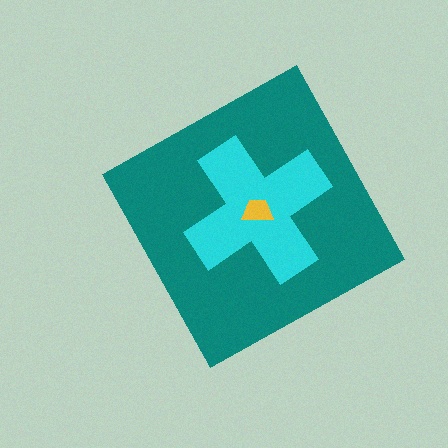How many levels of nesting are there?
3.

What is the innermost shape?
The yellow trapezoid.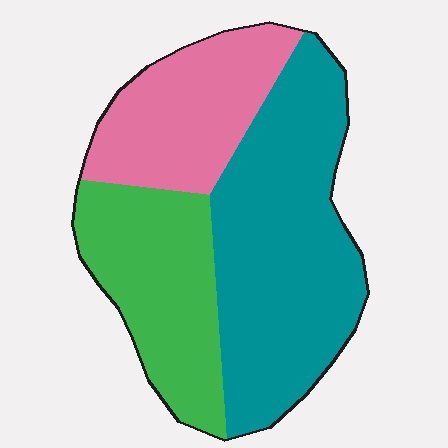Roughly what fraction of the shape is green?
Green covers roughly 30% of the shape.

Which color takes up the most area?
Teal, at roughly 45%.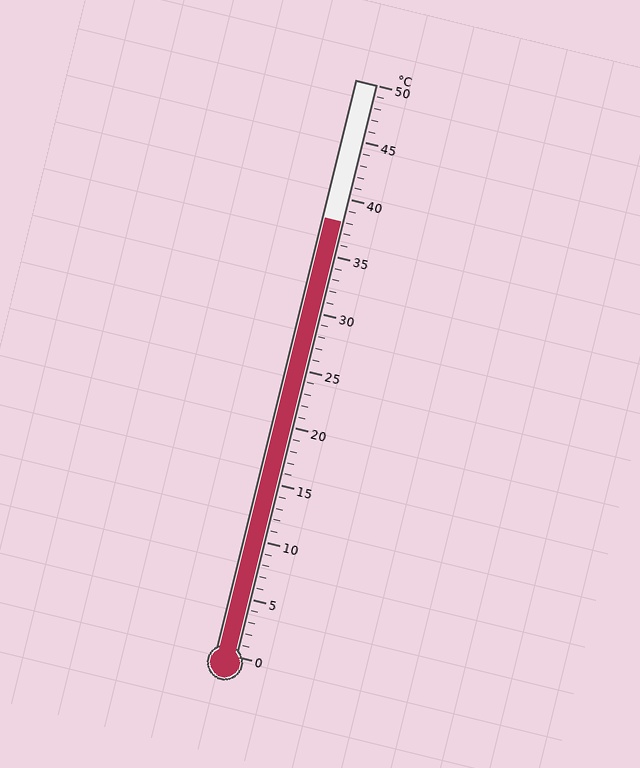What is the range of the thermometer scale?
The thermometer scale ranges from 0°C to 50°C.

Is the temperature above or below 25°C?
The temperature is above 25°C.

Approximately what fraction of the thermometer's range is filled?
The thermometer is filled to approximately 75% of its range.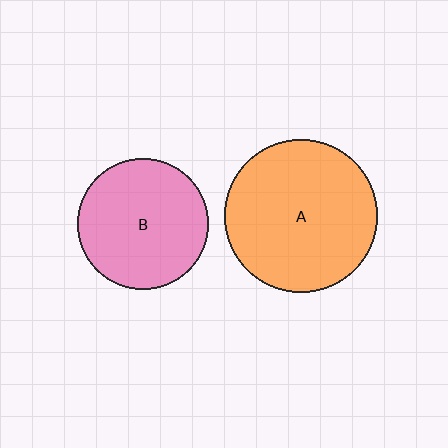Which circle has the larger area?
Circle A (orange).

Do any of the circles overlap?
No, none of the circles overlap.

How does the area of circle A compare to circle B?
Approximately 1.4 times.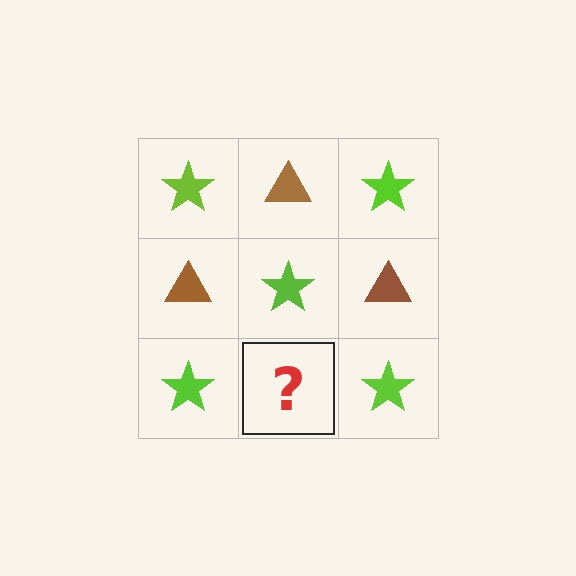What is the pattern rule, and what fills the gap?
The rule is that it alternates lime star and brown triangle in a checkerboard pattern. The gap should be filled with a brown triangle.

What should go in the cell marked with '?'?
The missing cell should contain a brown triangle.